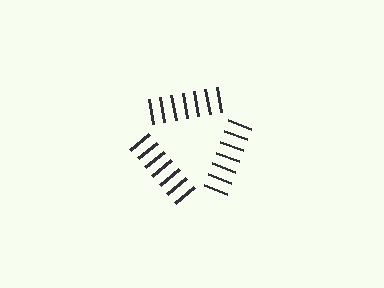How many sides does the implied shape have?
3 sides — the line-ends trace a triangle.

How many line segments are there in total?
21 — 7 along each of the 3 edges.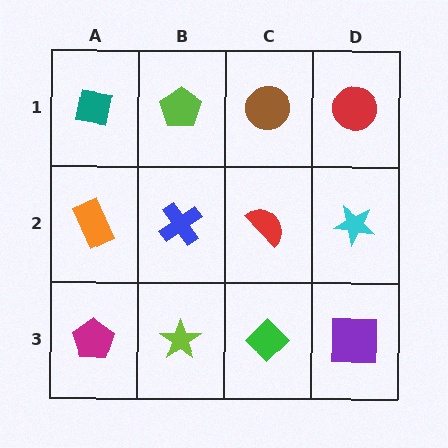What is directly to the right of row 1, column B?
A brown circle.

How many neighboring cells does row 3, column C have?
3.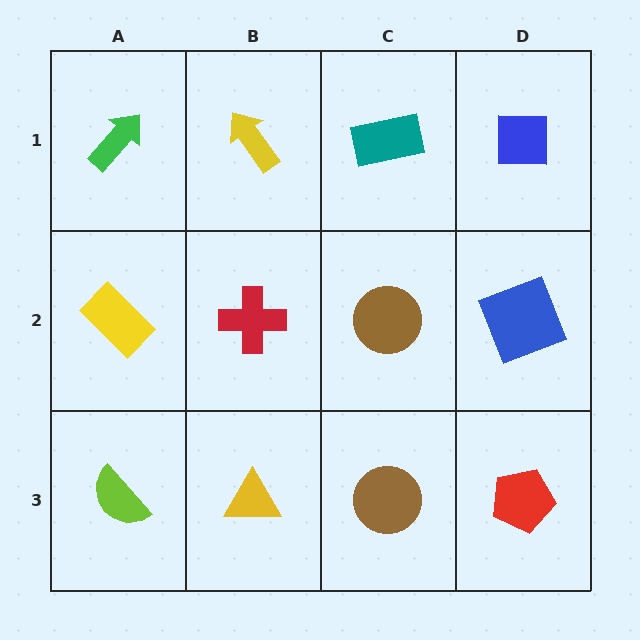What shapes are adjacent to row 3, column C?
A brown circle (row 2, column C), a yellow triangle (row 3, column B), a red pentagon (row 3, column D).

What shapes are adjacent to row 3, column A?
A yellow rectangle (row 2, column A), a yellow triangle (row 3, column B).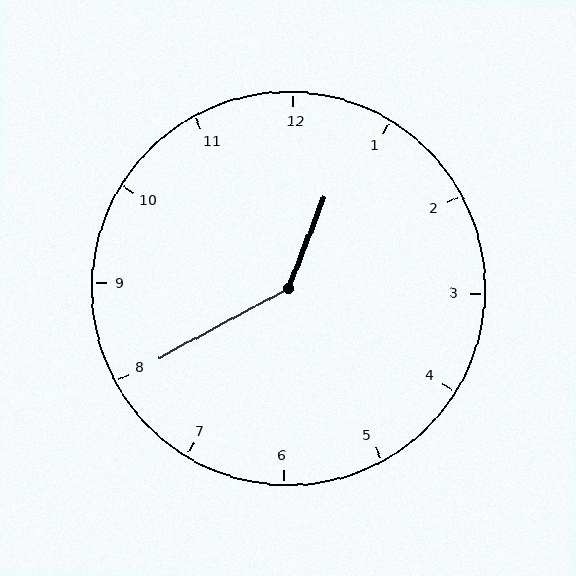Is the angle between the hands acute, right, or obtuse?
It is obtuse.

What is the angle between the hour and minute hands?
Approximately 140 degrees.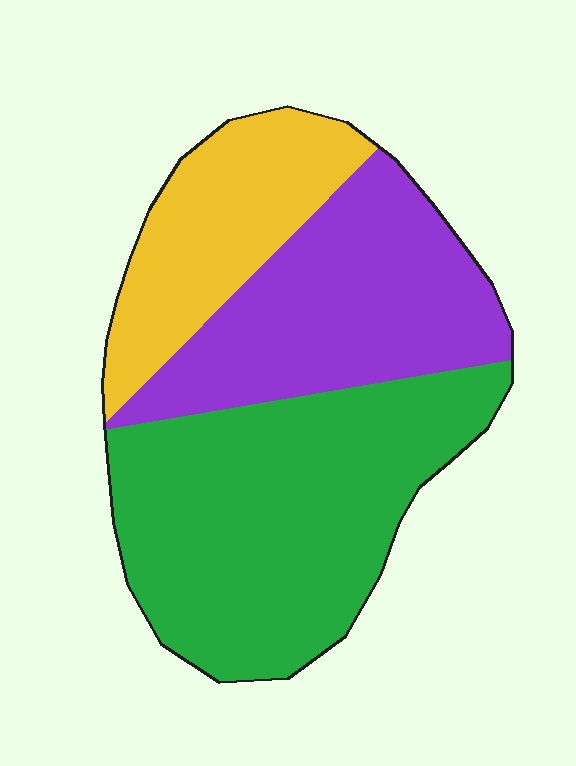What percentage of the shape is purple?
Purple takes up between a sixth and a third of the shape.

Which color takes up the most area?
Green, at roughly 45%.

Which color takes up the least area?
Yellow, at roughly 20%.